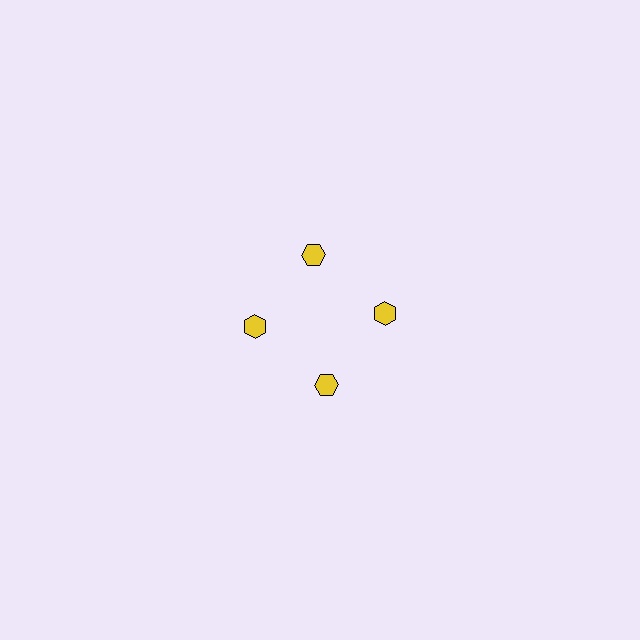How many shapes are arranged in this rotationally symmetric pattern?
There are 4 shapes, arranged in 4 groups of 1.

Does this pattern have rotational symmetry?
Yes, this pattern has 4-fold rotational symmetry. It looks the same after rotating 90 degrees around the center.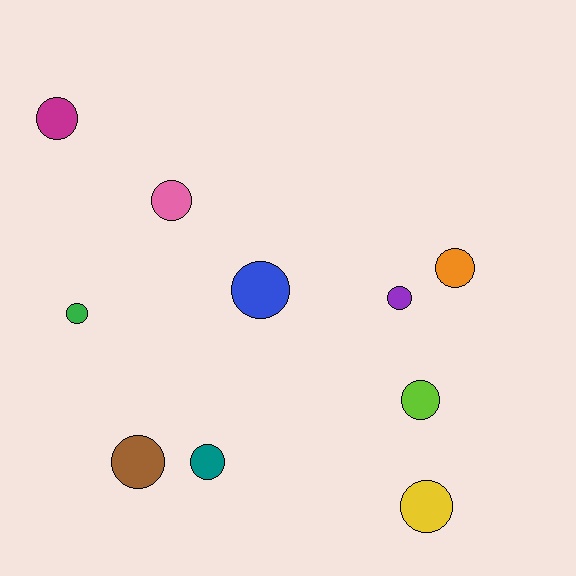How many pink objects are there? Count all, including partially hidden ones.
There is 1 pink object.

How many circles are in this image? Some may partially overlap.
There are 10 circles.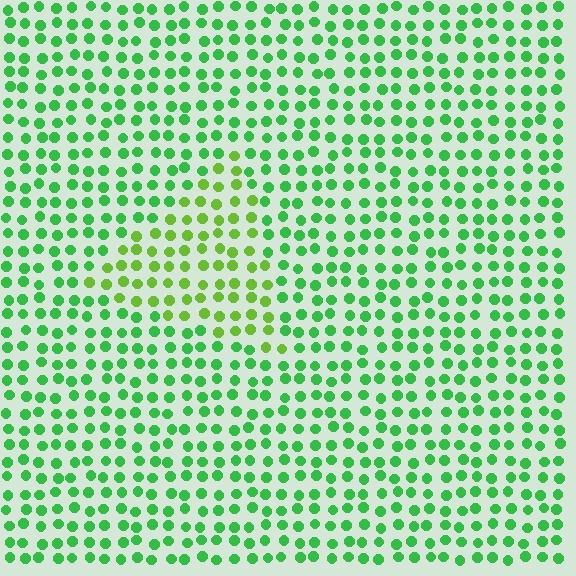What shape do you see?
I see a triangle.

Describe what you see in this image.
The image is filled with small green elements in a uniform arrangement. A triangle-shaped region is visible where the elements are tinted to a slightly different hue, forming a subtle color boundary.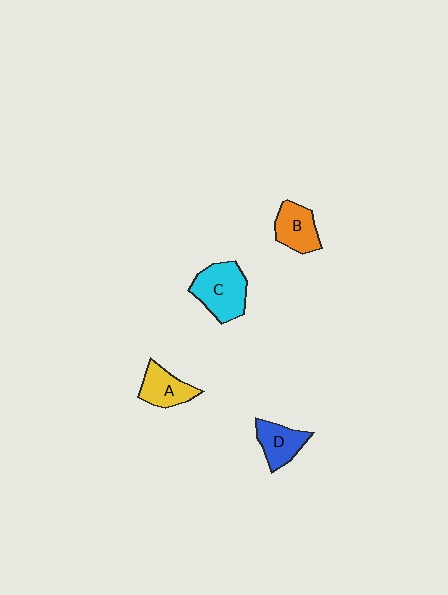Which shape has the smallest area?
Shape D (blue).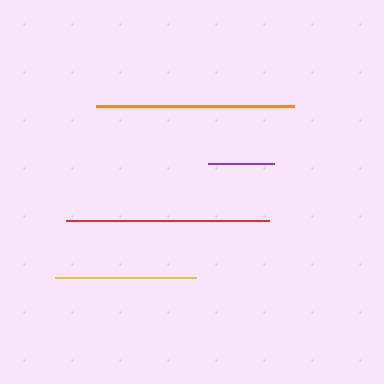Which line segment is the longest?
The red line is the longest at approximately 203 pixels.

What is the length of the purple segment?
The purple segment is approximately 66 pixels long.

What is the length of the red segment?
The red segment is approximately 203 pixels long.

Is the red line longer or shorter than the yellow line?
The red line is longer than the yellow line.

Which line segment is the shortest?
The purple line is the shortest at approximately 66 pixels.